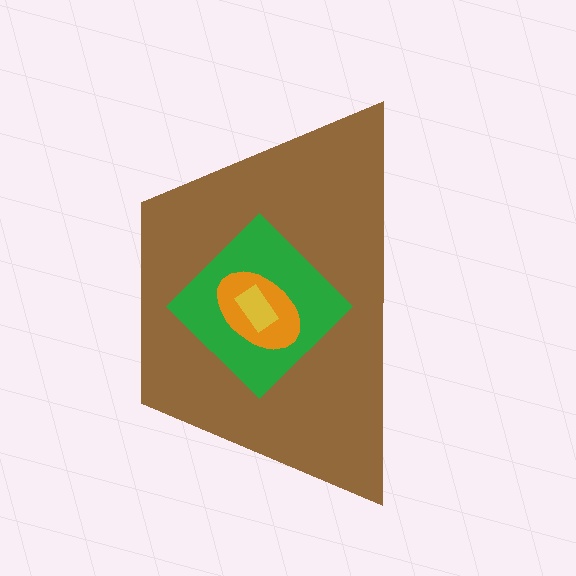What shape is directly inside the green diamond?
The orange ellipse.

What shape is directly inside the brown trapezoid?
The green diamond.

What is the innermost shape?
The yellow rectangle.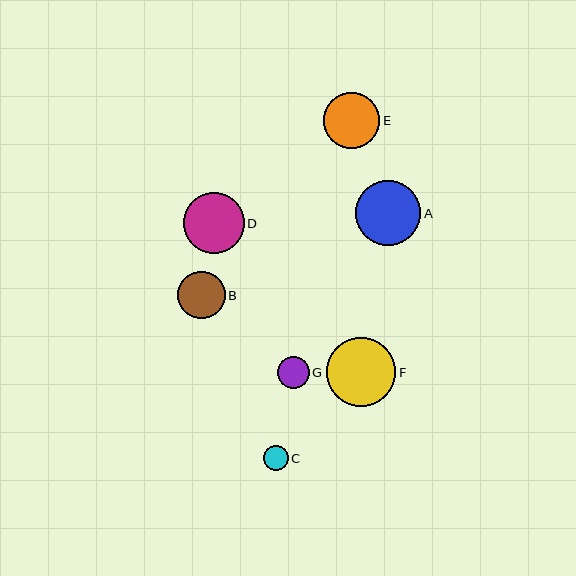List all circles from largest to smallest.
From largest to smallest: F, A, D, E, B, G, C.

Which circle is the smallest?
Circle C is the smallest with a size of approximately 25 pixels.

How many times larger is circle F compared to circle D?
Circle F is approximately 1.1 times the size of circle D.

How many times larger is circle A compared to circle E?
Circle A is approximately 1.2 times the size of circle E.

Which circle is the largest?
Circle F is the largest with a size of approximately 69 pixels.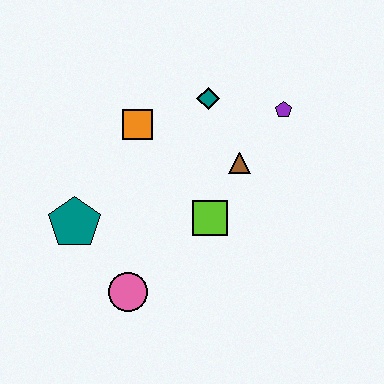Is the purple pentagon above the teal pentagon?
Yes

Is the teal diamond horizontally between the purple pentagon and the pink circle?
Yes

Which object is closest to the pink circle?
The teal pentagon is closest to the pink circle.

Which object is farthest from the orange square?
The pink circle is farthest from the orange square.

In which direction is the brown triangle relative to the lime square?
The brown triangle is above the lime square.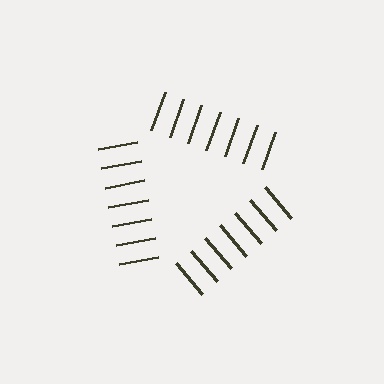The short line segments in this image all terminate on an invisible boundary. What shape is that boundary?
An illusory triangle — the line segments terminate on its edges but no continuous stroke is drawn.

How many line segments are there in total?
21 — 7 along each of the 3 edges.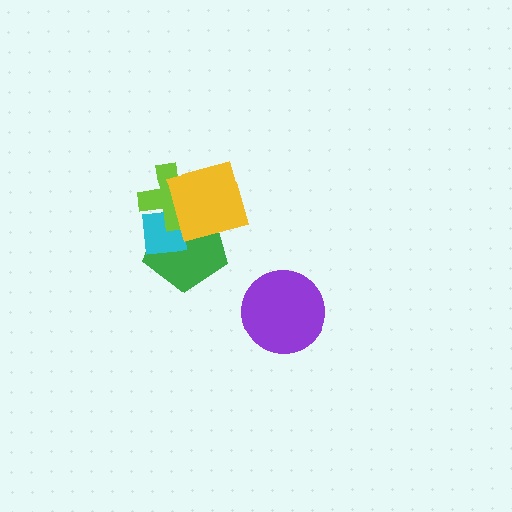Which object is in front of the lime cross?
The yellow square is in front of the lime cross.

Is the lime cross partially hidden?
Yes, it is partially covered by another shape.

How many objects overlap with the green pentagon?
3 objects overlap with the green pentagon.